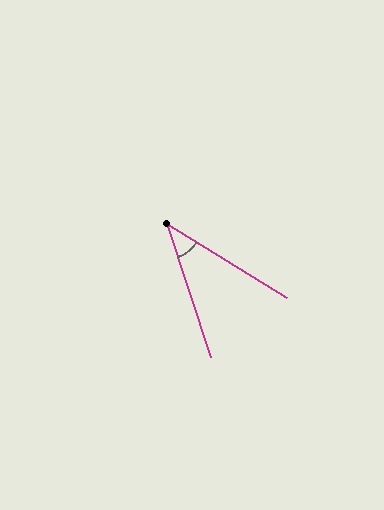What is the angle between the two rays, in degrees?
Approximately 40 degrees.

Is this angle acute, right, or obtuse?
It is acute.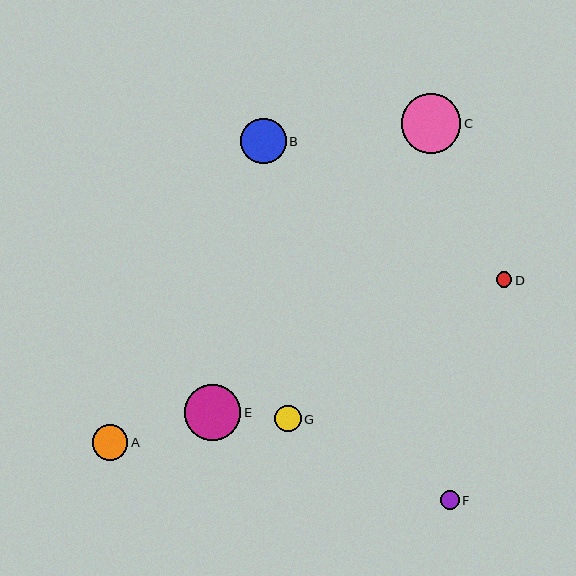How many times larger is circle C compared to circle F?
Circle C is approximately 3.2 times the size of circle F.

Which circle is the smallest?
Circle D is the smallest with a size of approximately 16 pixels.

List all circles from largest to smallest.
From largest to smallest: C, E, B, A, G, F, D.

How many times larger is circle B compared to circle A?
Circle B is approximately 1.3 times the size of circle A.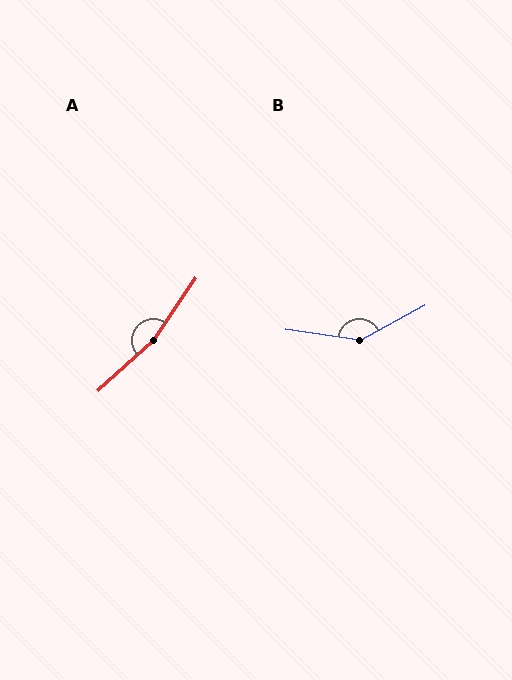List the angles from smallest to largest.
B (143°), A (167°).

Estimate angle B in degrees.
Approximately 143 degrees.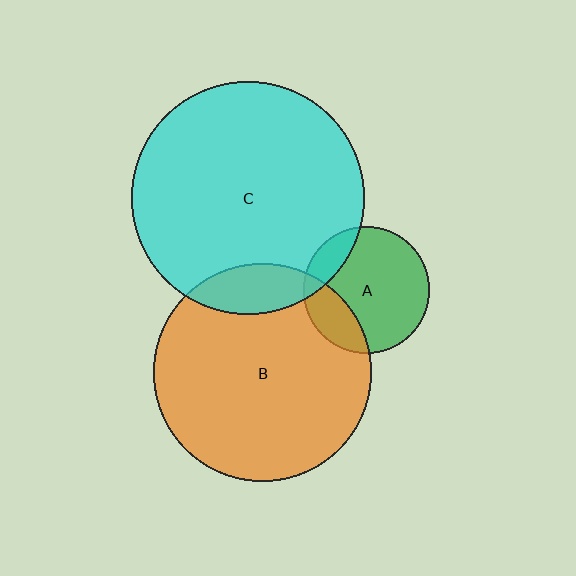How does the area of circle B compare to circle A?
Approximately 3.0 times.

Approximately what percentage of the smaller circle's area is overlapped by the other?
Approximately 20%.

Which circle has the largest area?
Circle C (cyan).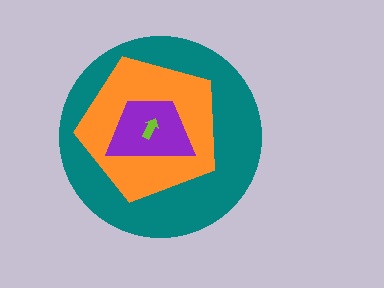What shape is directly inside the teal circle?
The orange pentagon.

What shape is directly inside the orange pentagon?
The purple trapezoid.